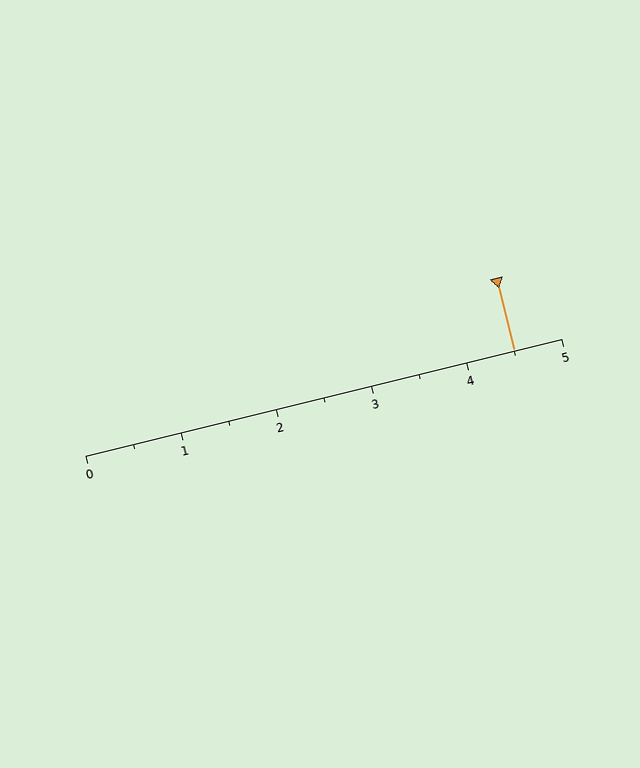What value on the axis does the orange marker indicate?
The marker indicates approximately 4.5.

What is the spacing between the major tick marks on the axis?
The major ticks are spaced 1 apart.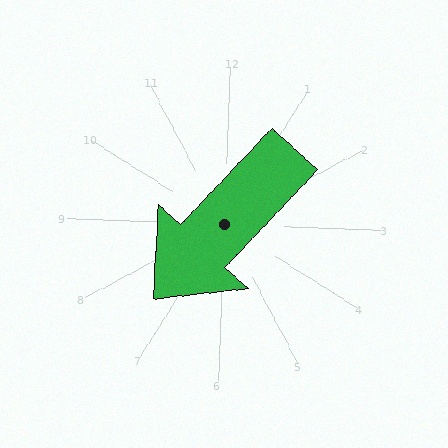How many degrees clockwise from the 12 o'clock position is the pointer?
Approximately 221 degrees.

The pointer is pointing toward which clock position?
Roughly 7 o'clock.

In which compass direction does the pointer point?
Southwest.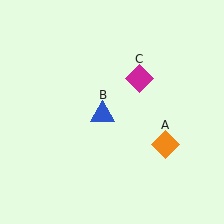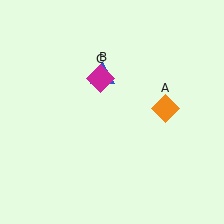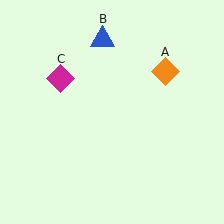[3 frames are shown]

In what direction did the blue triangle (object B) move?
The blue triangle (object B) moved up.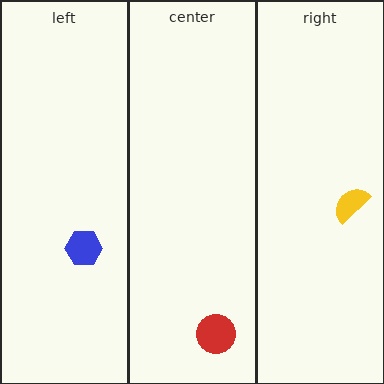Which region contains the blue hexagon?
The left region.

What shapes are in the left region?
The blue hexagon.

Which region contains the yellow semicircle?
The right region.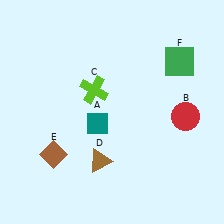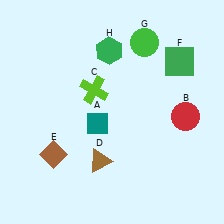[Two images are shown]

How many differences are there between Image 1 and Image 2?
There are 2 differences between the two images.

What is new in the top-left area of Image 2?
A green hexagon (H) was added in the top-left area of Image 2.